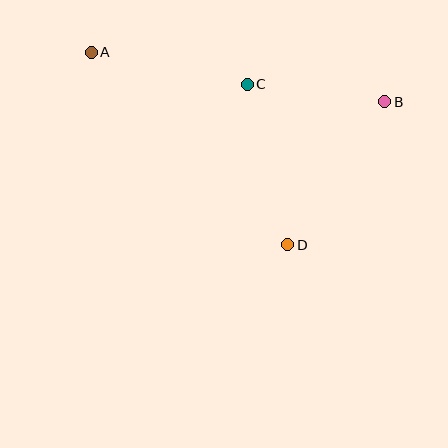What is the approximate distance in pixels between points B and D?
The distance between B and D is approximately 173 pixels.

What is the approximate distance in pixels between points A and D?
The distance between A and D is approximately 275 pixels.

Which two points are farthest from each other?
Points A and B are farthest from each other.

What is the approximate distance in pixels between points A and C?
The distance between A and C is approximately 159 pixels.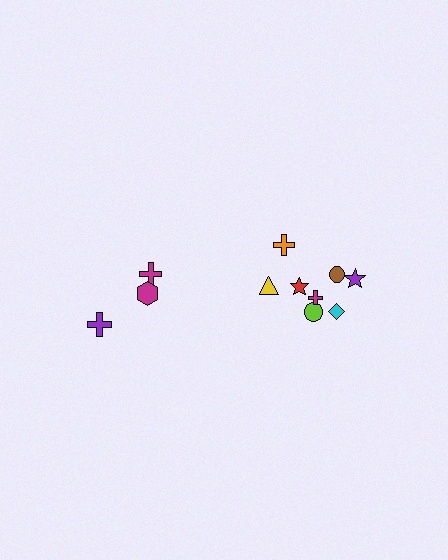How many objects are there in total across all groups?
There are 11 objects.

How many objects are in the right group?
There are 8 objects.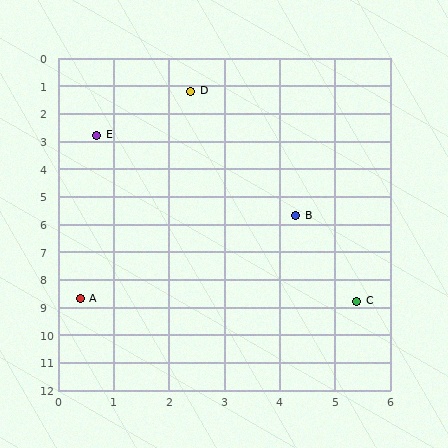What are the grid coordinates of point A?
Point A is at approximately (0.4, 8.7).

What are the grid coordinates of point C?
Point C is at approximately (5.4, 8.8).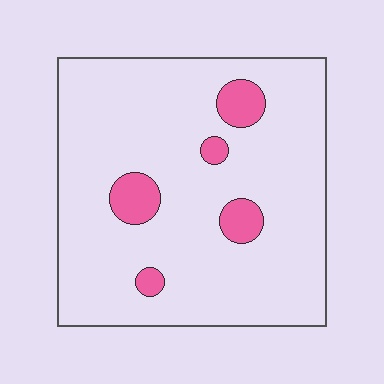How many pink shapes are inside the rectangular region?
5.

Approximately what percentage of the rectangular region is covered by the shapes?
Approximately 10%.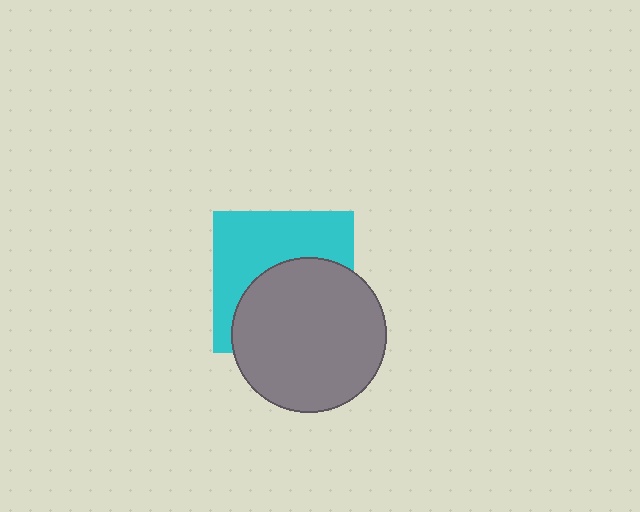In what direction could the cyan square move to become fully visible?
The cyan square could move up. That would shift it out from behind the gray circle entirely.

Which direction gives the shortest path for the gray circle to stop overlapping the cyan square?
Moving down gives the shortest separation.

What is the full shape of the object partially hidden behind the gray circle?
The partially hidden object is a cyan square.